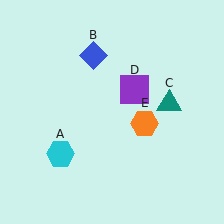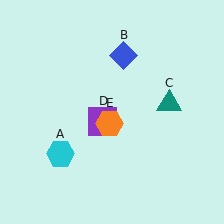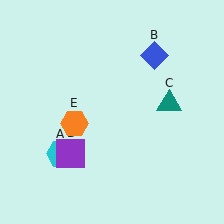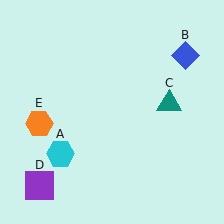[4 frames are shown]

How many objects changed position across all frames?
3 objects changed position: blue diamond (object B), purple square (object D), orange hexagon (object E).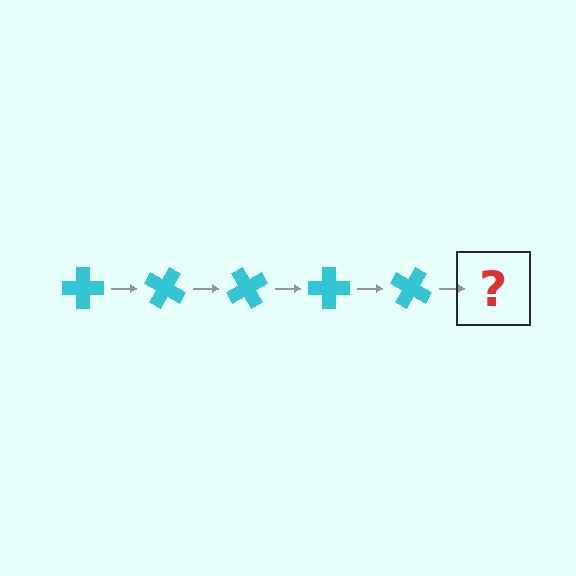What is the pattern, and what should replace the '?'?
The pattern is that the cross rotates 30 degrees each step. The '?' should be a cyan cross rotated 150 degrees.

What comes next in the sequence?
The next element should be a cyan cross rotated 150 degrees.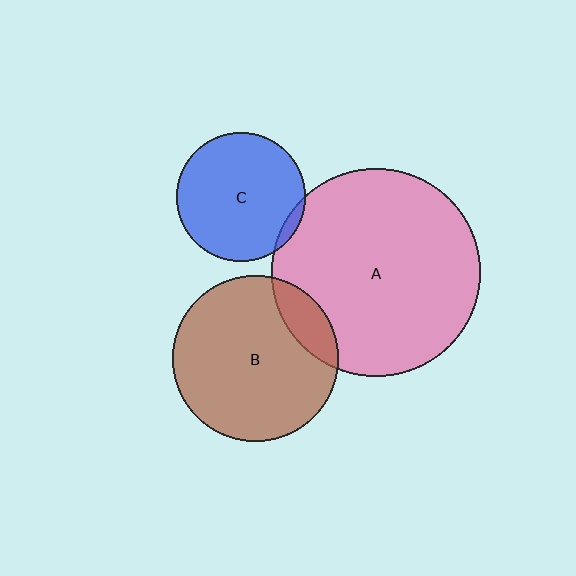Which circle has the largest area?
Circle A (pink).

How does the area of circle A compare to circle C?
Approximately 2.6 times.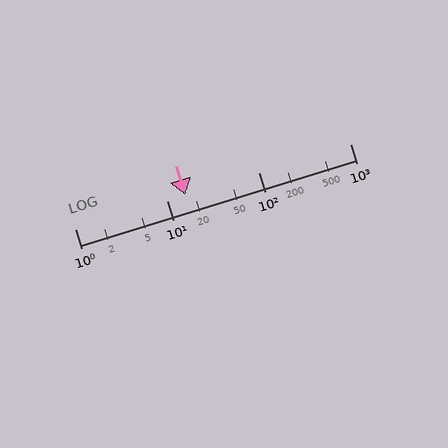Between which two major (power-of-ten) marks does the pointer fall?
The pointer is between 10 and 100.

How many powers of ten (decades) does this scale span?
The scale spans 3 decades, from 1 to 1000.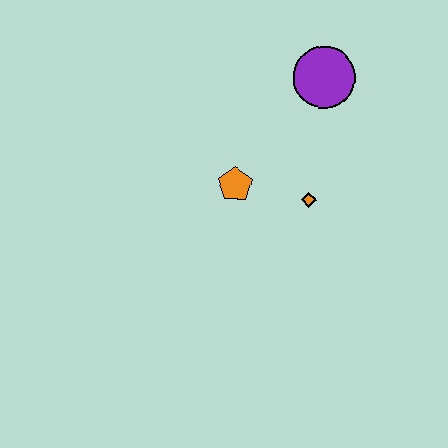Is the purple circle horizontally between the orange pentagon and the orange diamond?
No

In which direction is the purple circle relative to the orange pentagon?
The purple circle is above the orange pentagon.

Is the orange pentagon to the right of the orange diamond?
No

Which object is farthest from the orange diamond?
The purple circle is farthest from the orange diamond.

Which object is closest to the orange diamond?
The orange pentagon is closest to the orange diamond.